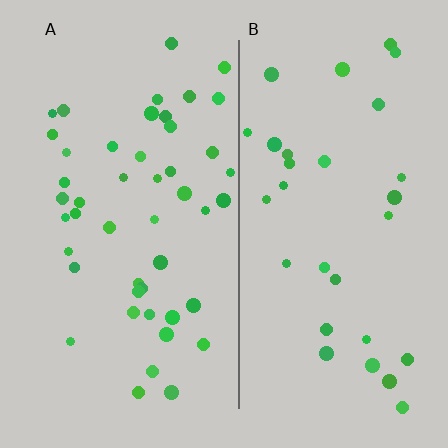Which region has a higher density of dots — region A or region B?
A (the left).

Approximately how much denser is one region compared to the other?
Approximately 1.6× — region A over region B.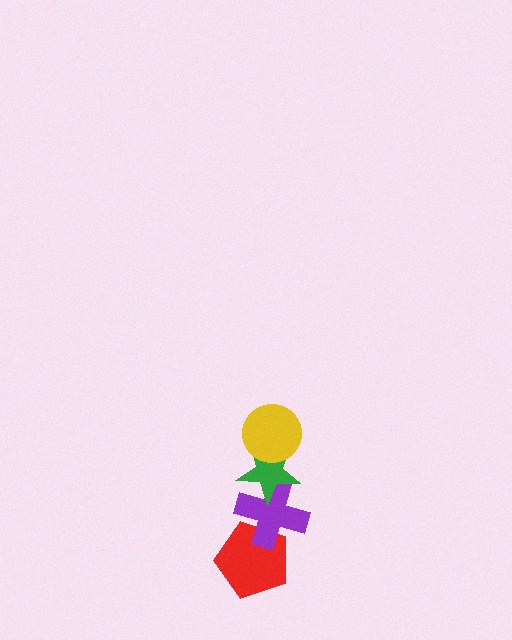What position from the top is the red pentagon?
The red pentagon is 4th from the top.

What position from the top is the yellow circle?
The yellow circle is 1st from the top.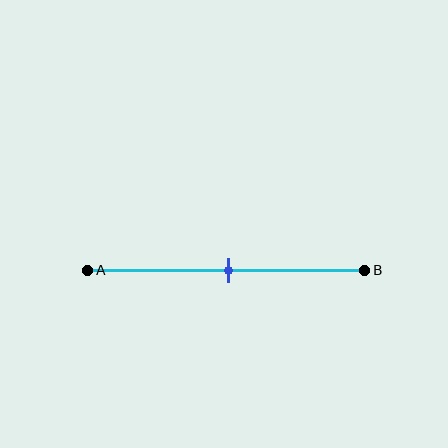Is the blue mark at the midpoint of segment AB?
Yes, the mark is approximately at the midpoint.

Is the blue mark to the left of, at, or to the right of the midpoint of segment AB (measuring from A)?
The blue mark is approximately at the midpoint of segment AB.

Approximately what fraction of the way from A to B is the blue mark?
The blue mark is approximately 50% of the way from A to B.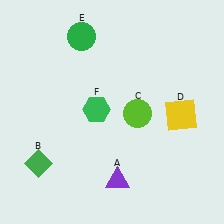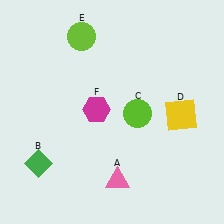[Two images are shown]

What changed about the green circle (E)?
In Image 1, E is green. In Image 2, it changed to lime.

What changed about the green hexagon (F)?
In Image 1, F is green. In Image 2, it changed to magenta.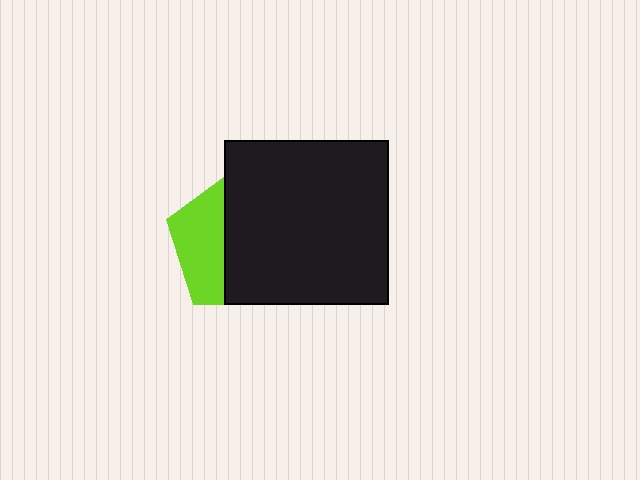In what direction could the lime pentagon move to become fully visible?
The lime pentagon could move left. That would shift it out from behind the black square entirely.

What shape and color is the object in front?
The object in front is a black square.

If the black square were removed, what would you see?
You would see the complete lime pentagon.